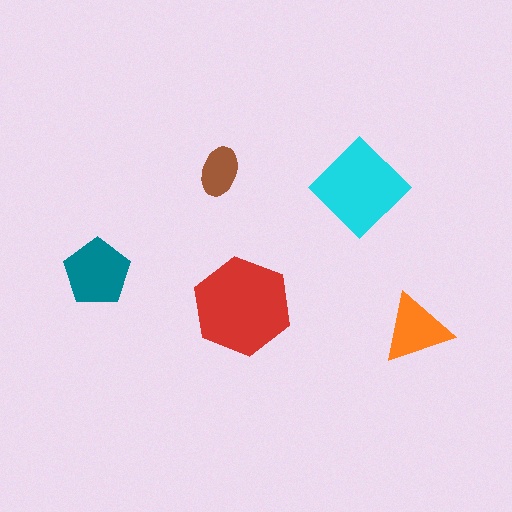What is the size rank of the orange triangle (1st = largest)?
4th.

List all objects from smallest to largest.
The brown ellipse, the orange triangle, the teal pentagon, the cyan diamond, the red hexagon.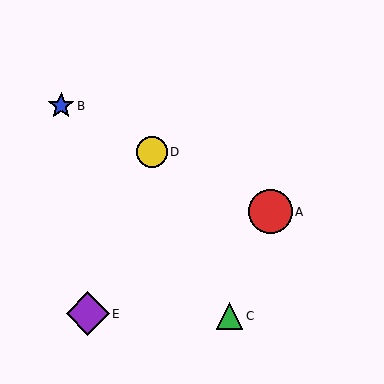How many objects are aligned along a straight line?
3 objects (A, B, D) are aligned along a straight line.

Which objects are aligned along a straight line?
Objects A, B, D are aligned along a straight line.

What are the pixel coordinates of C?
Object C is at (230, 316).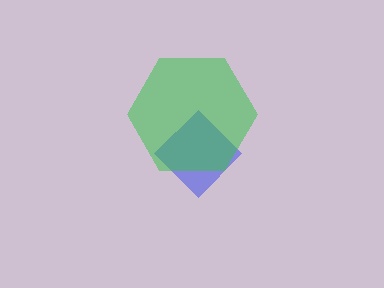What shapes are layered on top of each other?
The layered shapes are: a blue diamond, a green hexagon.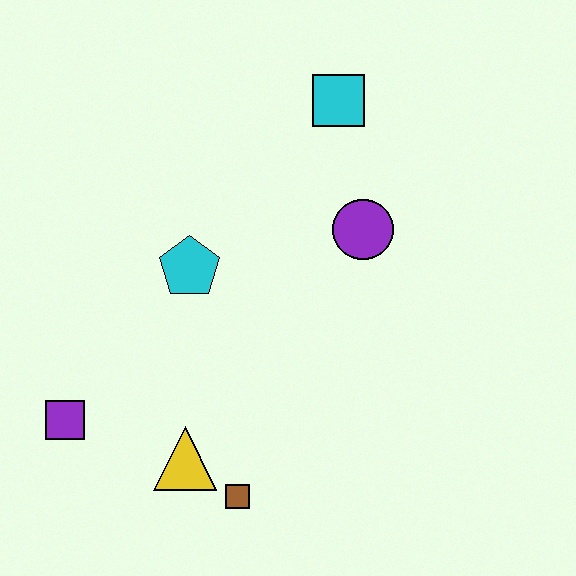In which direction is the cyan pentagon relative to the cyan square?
The cyan pentagon is below the cyan square.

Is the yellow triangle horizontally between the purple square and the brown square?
Yes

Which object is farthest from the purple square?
The cyan square is farthest from the purple square.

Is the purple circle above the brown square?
Yes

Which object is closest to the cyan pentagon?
The purple circle is closest to the cyan pentagon.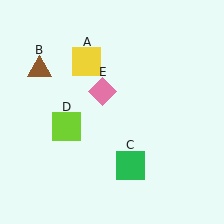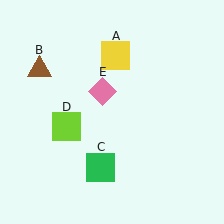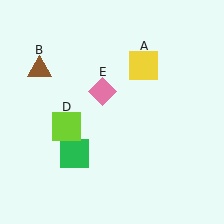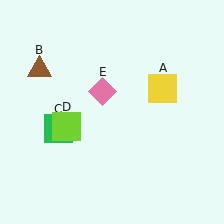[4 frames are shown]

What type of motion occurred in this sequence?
The yellow square (object A), green square (object C) rotated clockwise around the center of the scene.